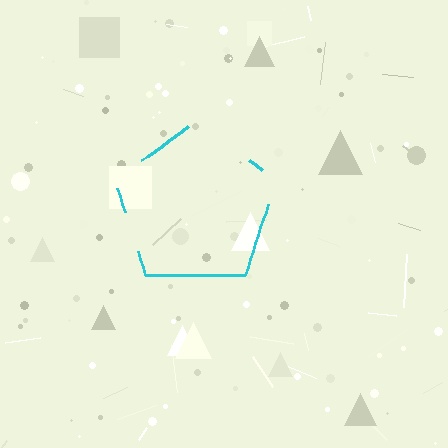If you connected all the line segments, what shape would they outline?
They would outline a pentagon.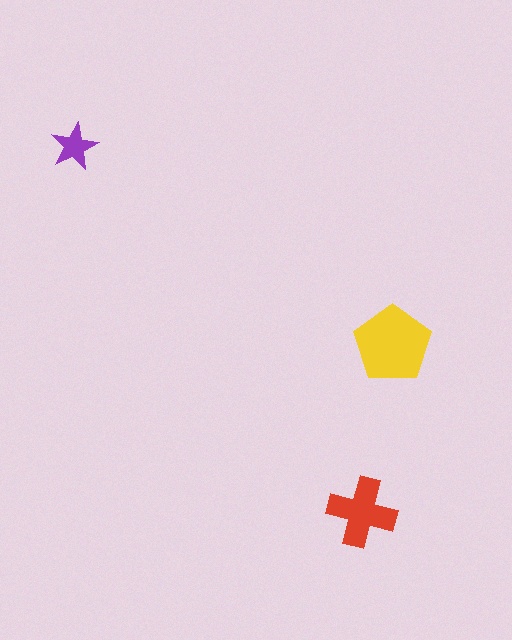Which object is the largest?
The yellow pentagon.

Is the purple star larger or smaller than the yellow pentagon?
Smaller.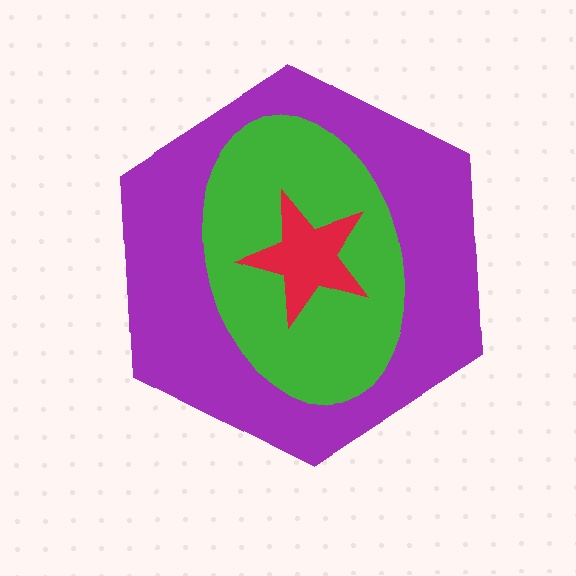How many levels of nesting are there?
3.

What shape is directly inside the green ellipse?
The red star.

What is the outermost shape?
The purple hexagon.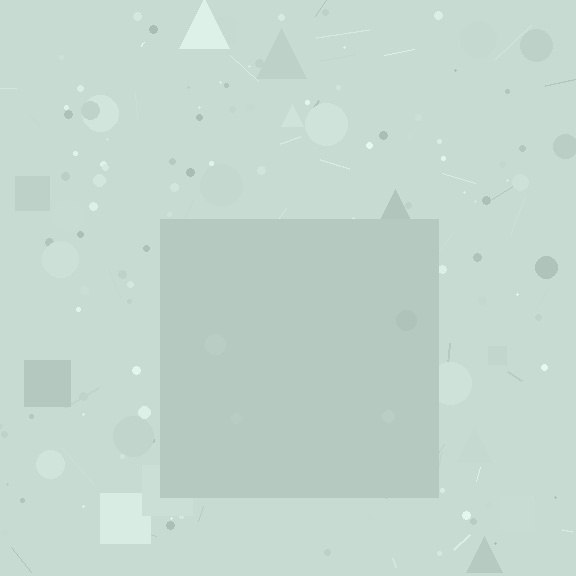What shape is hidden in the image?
A square is hidden in the image.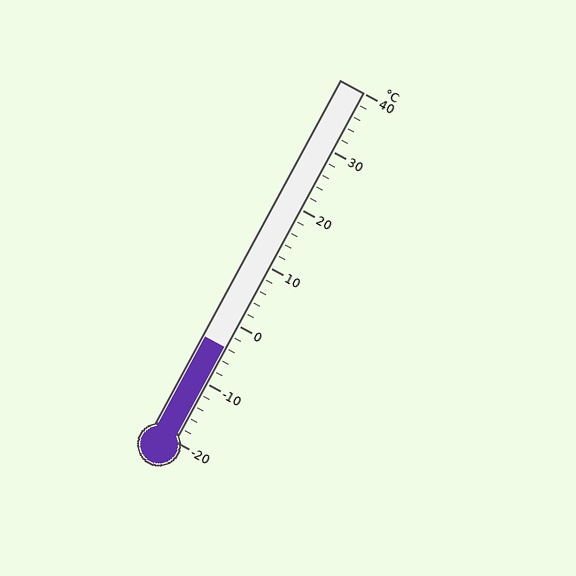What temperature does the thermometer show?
The thermometer shows approximately -4°C.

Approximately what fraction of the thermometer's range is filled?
The thermometer is filled to approximately 25% of its range.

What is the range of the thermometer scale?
The thermometer scale ranges from -20°C to 40°C.